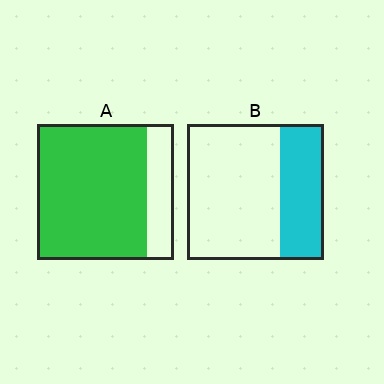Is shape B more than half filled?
No.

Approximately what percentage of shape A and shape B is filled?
A is approximately 80% and B is approximately 30%.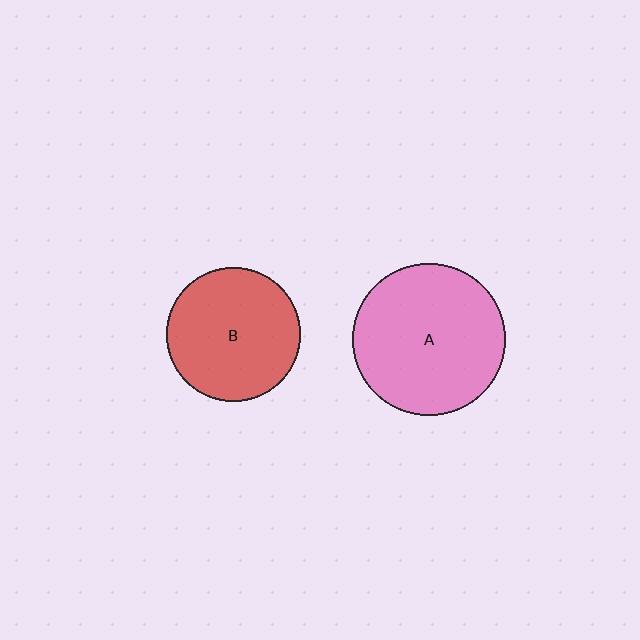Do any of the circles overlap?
No, none of the circles overlap.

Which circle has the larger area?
Circle A (pink).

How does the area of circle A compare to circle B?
Approximately 1.3 times.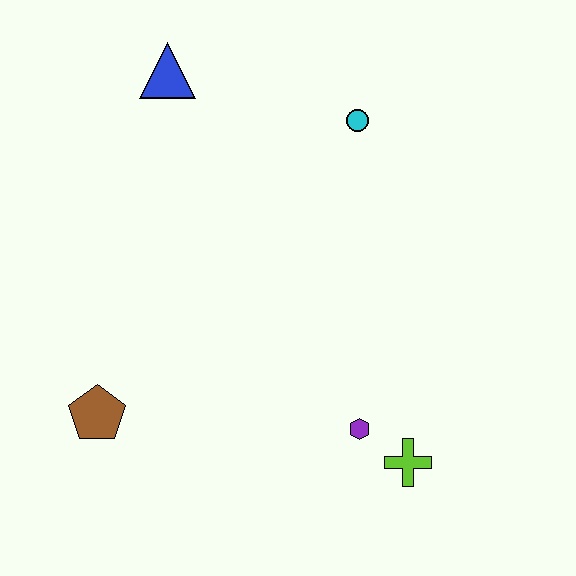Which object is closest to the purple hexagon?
The lime cross is closest to the purple hexagon.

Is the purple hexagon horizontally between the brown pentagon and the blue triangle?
No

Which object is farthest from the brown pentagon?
The cyan circle is farthest from the brown pentagon.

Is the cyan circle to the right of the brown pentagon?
Yes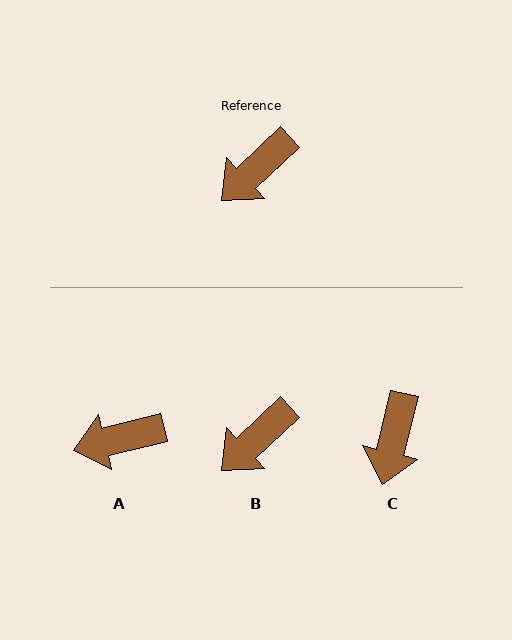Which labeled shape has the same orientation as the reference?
B.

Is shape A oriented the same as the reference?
No, it is off by about 29 degrees.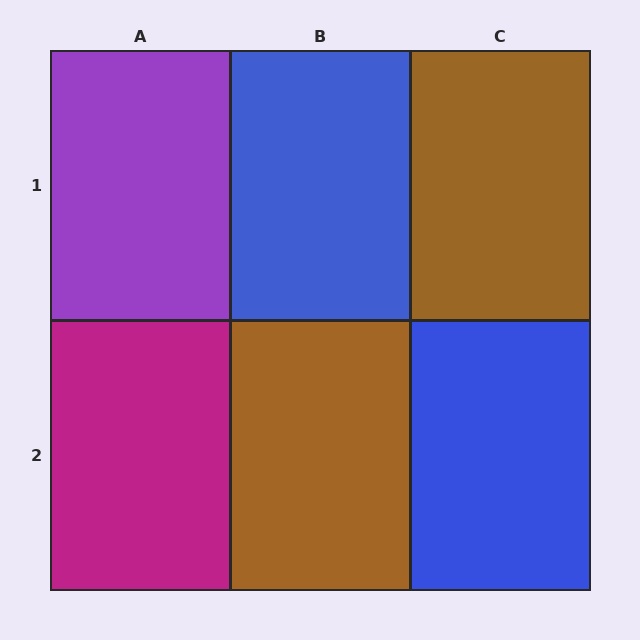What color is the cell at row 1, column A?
Purple.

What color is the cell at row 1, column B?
Blue.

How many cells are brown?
2 cells are brown.